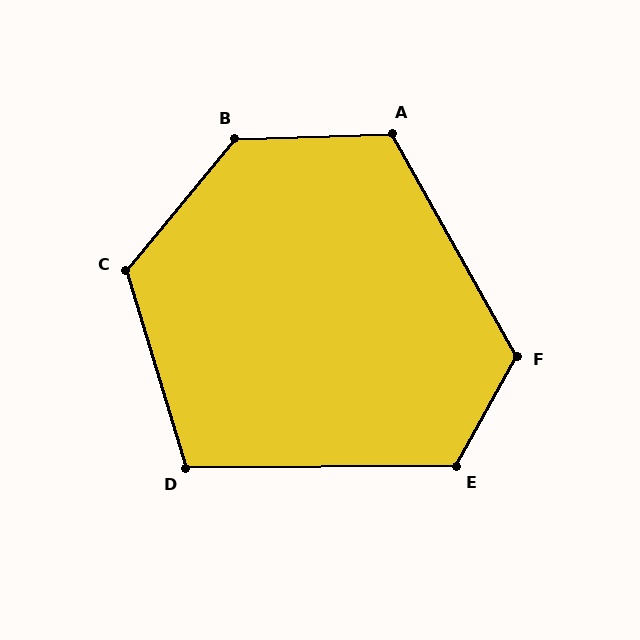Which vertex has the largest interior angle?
B, at approximately 131 degrees.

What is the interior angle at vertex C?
Approximately 124 degrees (obtuse).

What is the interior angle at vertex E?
Approximately 119 degrees (obtuse).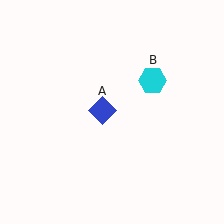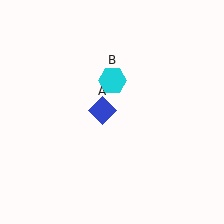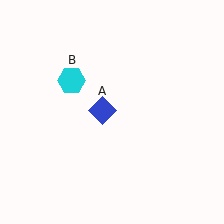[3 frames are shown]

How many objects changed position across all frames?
1 object changed position: cyan hexagon (object B).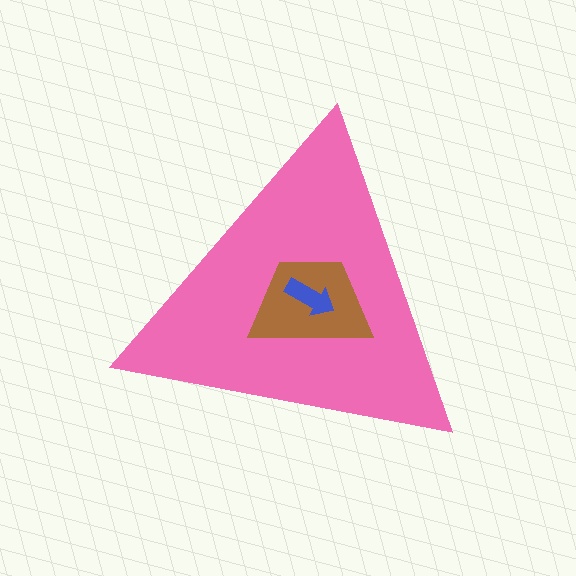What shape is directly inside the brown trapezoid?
The blue arrow.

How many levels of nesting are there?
3.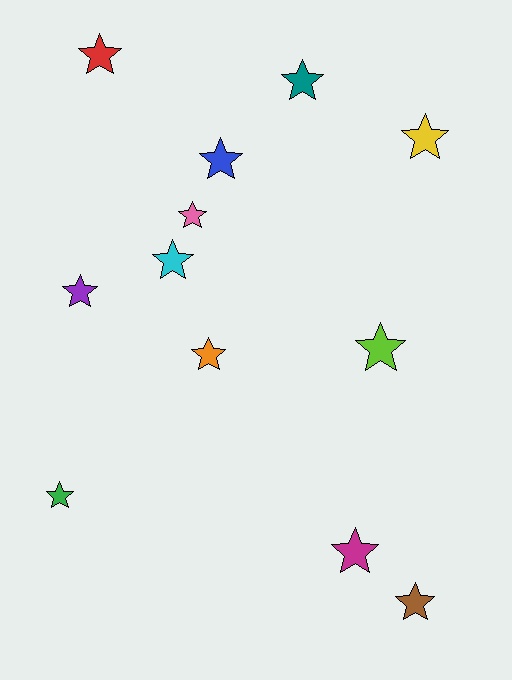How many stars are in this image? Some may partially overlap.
There are 12 stars.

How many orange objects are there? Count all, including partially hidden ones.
There is 1 orange object.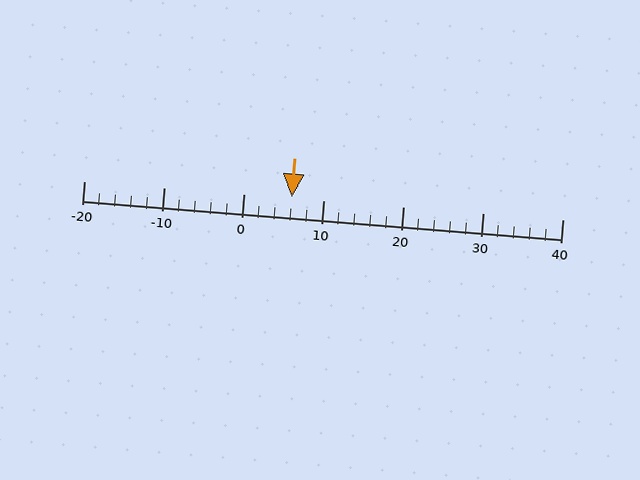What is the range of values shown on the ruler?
The ruler shows values from -20 to 40.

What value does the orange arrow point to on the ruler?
The orange arrow points to approximately 6.